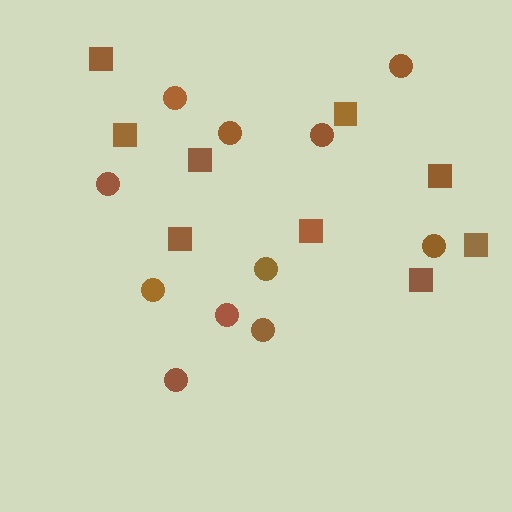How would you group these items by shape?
There are 2 groups: one group of squares (9) and one group of circles (11).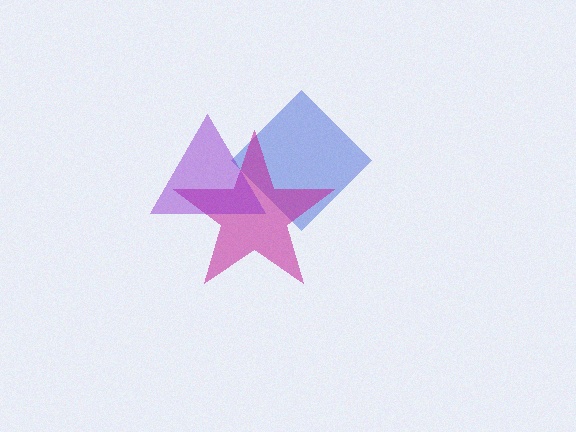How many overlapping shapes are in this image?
There are 3 overlapping shapes in the image.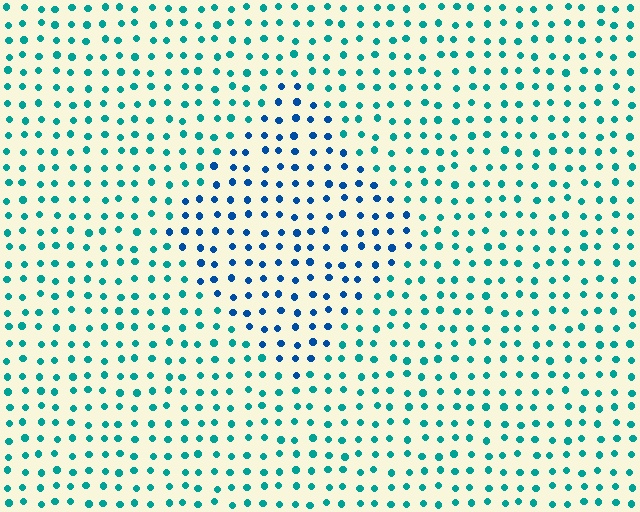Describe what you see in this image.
The image is filled with small teal elements in a uniform arrangement. A diamond-shaped region is visible where the elements are tinted to a slightly different hue, forming a subtle color boundary.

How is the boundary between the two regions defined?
The boundary is defined purely by a slight shift in hue (about 37 degrees). Spacing, size, and orientation are identical on both sides.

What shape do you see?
I see a diamond.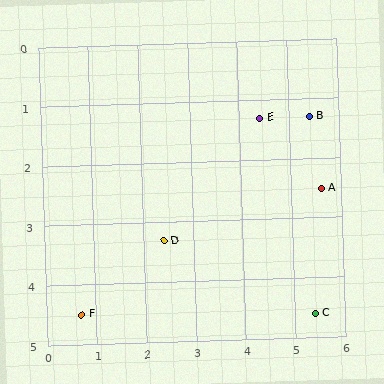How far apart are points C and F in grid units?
Points C and F are about 4.7 grid units apart.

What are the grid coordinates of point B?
Point B is at approximately (5.4, 1.3).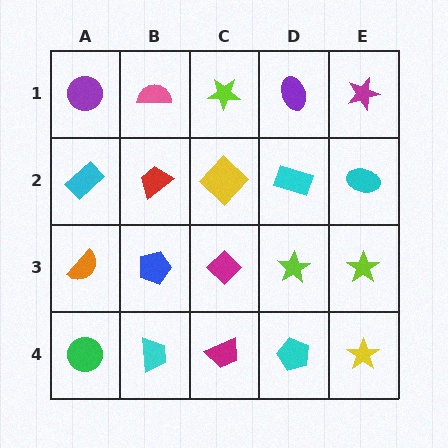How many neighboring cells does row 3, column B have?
4.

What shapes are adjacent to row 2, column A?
A purple circle (row 1, column A), an orange semicircle (row 3, column A), a red trapezoid (row 2, column B).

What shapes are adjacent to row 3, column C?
A yellow diamond (row 2, column C), a magenta trapezoid (row 4, column C), a blue pentagon (row 3, column B), a lime star (row 3, column D).